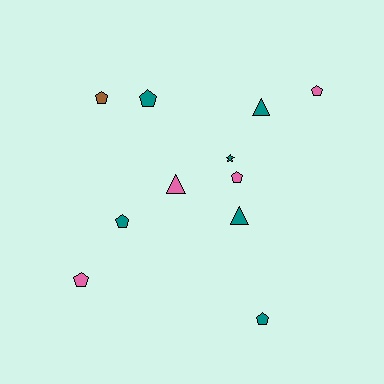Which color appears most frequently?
Teal, with 6 objects.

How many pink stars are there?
There are no pink stars.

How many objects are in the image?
There are 11 objects.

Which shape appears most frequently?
Pentagon, with 7 objects.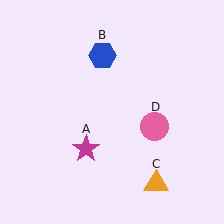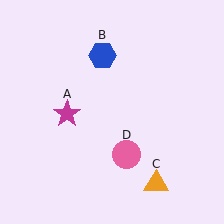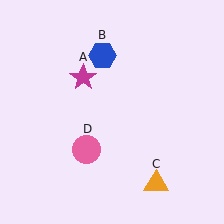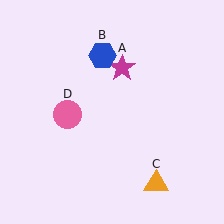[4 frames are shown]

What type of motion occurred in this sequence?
The magenta star (object A), pink circle (object D) rotated clockwise around the center of the scene.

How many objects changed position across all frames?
2 objects changed position: magenta star (object A), pink circle (object D).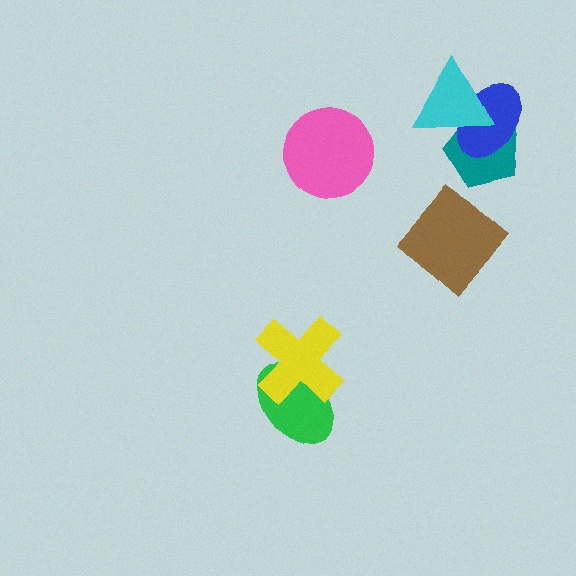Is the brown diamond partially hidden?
No, no other shape covers it.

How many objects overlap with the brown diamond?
0 objects overlap with the brown diamond.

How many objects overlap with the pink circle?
0 objects overlap with the pink circle.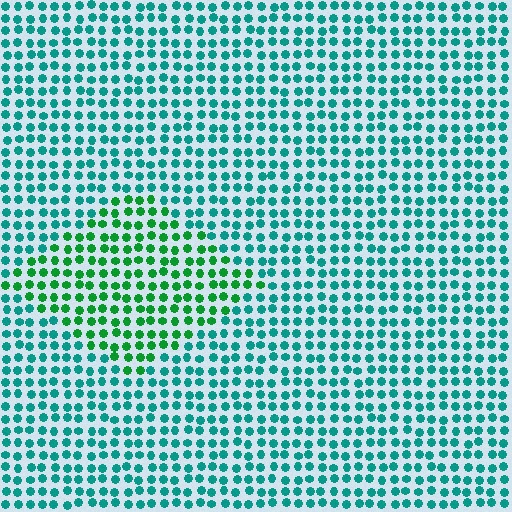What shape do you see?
I see a diamond.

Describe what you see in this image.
The image is filled with small teal elements in a uniform arrangement. A diamond-shaped region is visible where the elements are tinted to a slightly different hue, forming a subtle color boundary.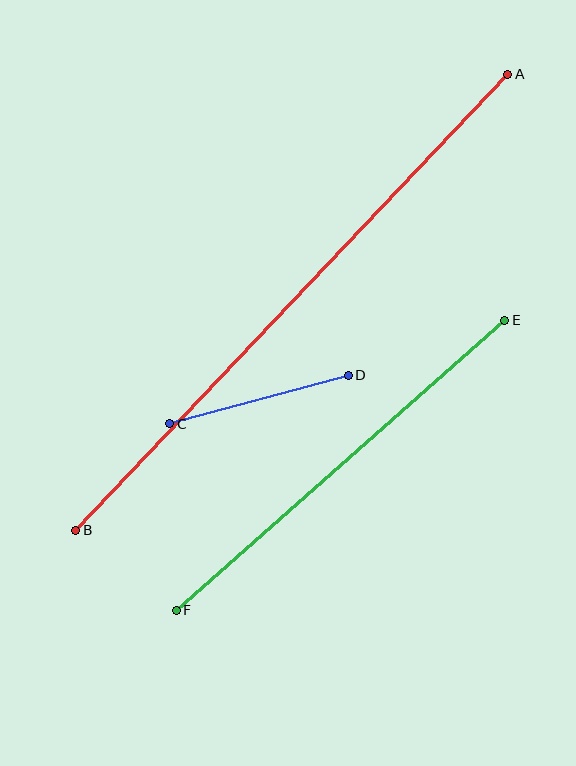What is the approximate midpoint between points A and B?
The midpoint is at approximately (292, 302) pixels.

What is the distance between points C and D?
The distance is approximately 185 pixels.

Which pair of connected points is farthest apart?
Points A and B are farthest apart.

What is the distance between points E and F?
The distance is approximately 438 pixels.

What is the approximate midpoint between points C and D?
The midpoint is at approximately (259, 400) pixels.